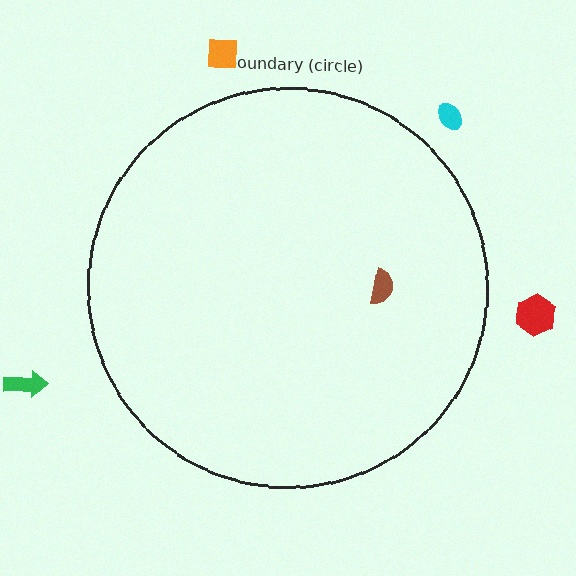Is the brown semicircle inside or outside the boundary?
Inside.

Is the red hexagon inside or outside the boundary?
Outside.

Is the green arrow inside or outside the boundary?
Outside.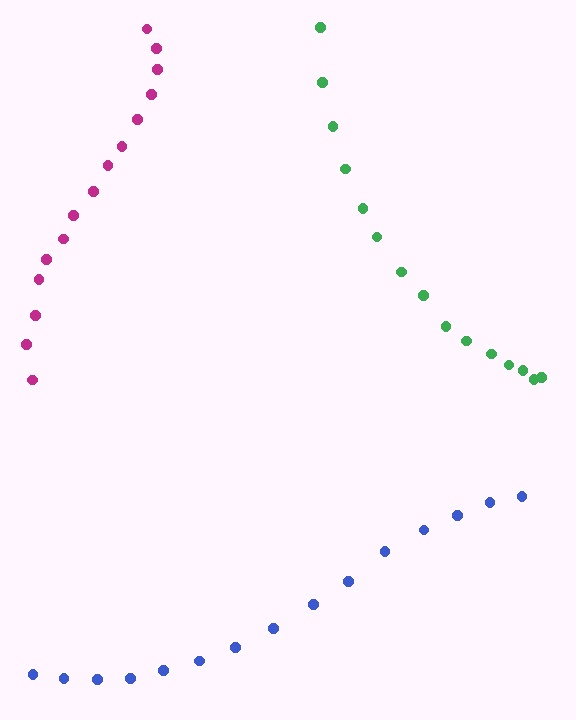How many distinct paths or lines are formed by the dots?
There are 3 distinct paths.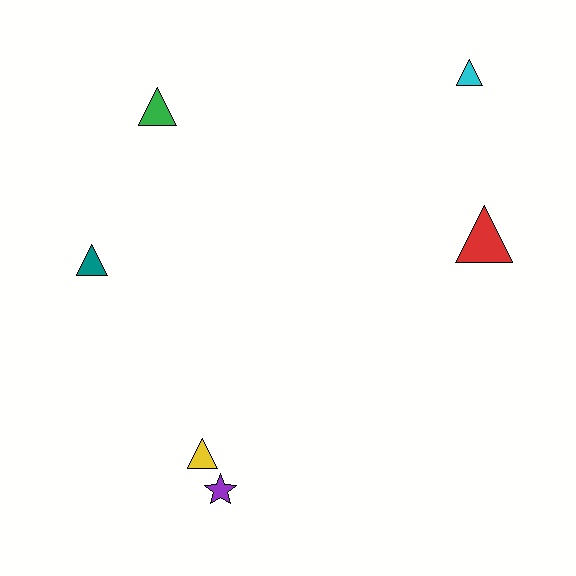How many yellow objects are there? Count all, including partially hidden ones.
There is 1 yellow object.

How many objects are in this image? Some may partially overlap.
There are 6 objects.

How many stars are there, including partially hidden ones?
There is 1 star.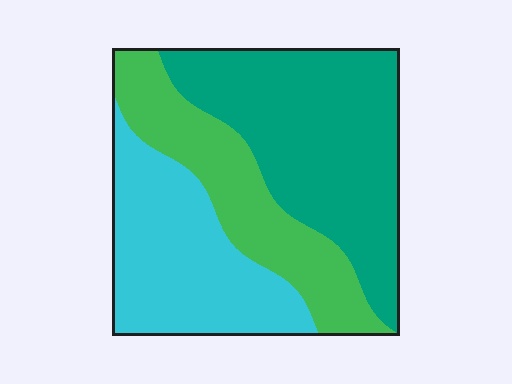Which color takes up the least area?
Green, at roughly 25%.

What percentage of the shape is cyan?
Cyan takes up about one third (1/3) of the shape.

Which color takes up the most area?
Teal, at roughly 45%.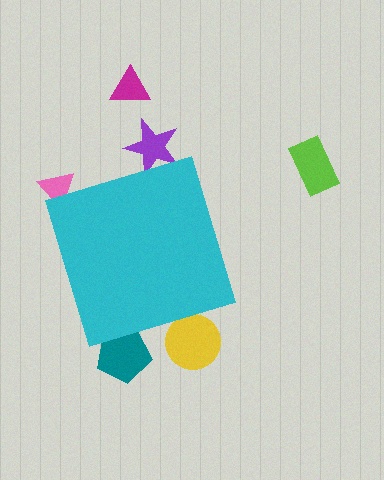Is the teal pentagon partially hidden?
Yes, the teal pentagon is partially hidden behind the cyan diamond.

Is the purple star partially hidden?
Yes, the purple star is partially hidden behind the cyan diamond.